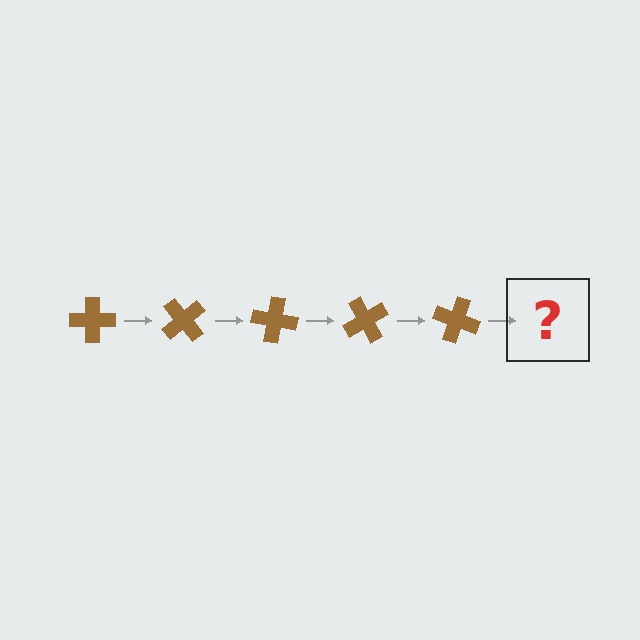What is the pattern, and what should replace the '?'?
The pattern is that the cross rotates 50 degrees each step. The '?' should be a brown cross rotated 250 degrees.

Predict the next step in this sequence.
The next step is a brown cross rotated 250 degrees.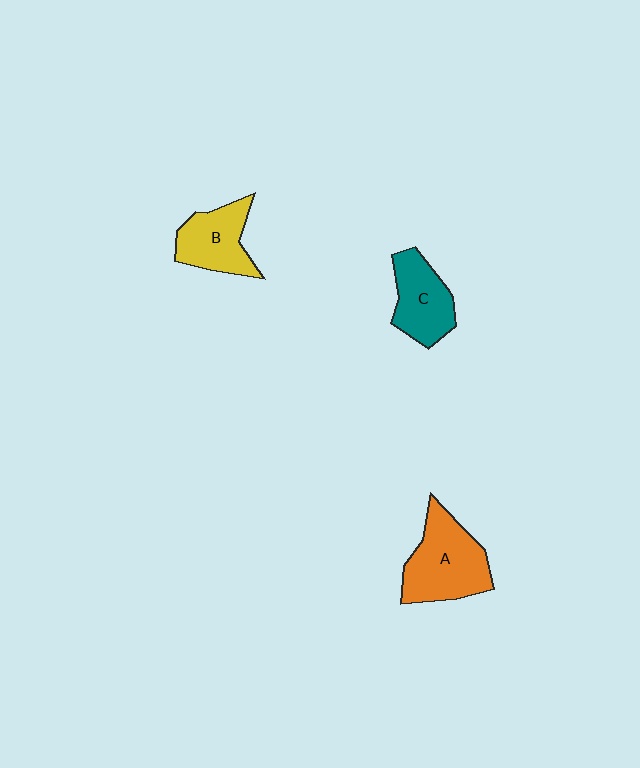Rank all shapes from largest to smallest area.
From largest to smallest: A (orange), C (teal), B (yellow).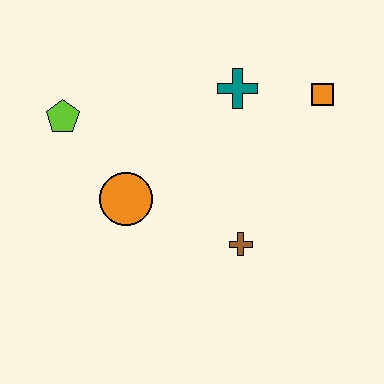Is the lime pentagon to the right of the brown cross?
No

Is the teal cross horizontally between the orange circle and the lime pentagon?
No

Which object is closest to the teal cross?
The orange square is closest to the teal cross.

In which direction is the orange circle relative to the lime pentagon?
The orange circle is below the lime pentagon.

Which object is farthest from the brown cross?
The lime pentagon is farthest from the brown cross.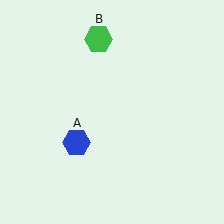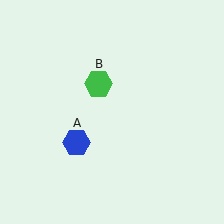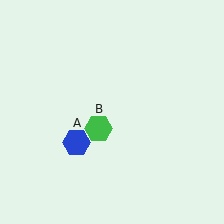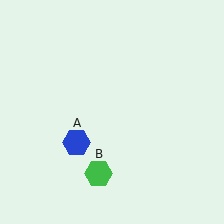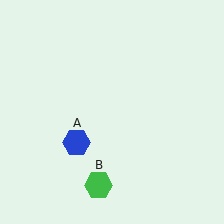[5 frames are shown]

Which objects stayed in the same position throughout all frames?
Blue hexagon (object A) remained stationary.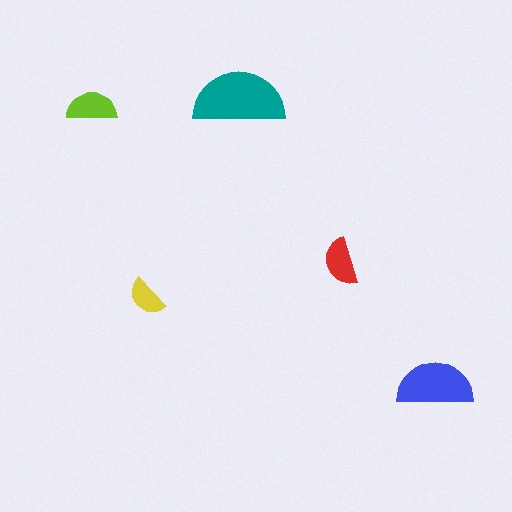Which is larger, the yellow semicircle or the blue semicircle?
The blue one.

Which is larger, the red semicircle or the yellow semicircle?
The red one.